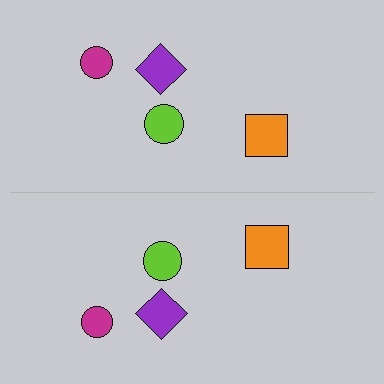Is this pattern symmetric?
Yes, this pattern has bilateral (reflection) symmetry.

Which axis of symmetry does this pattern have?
The pattern has a horizontal axis of symmetry running through the center of the image.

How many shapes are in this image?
There are 8 shapes in this image.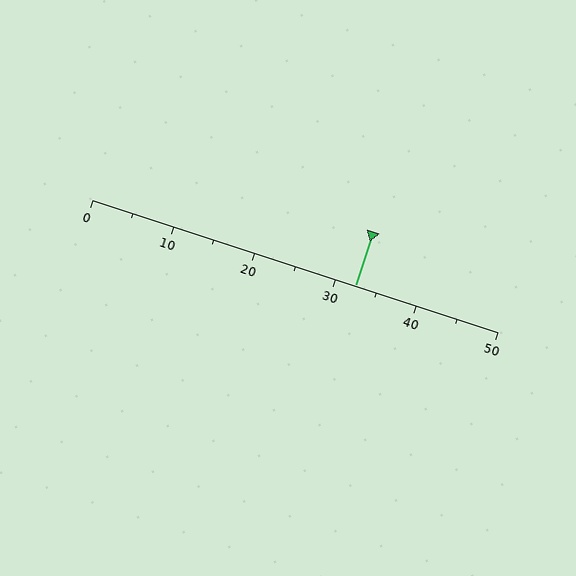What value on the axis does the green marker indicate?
The marker indicates approximately 32.5.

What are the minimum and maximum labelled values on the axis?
The axis runs from 0 to 50.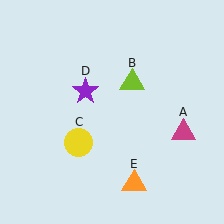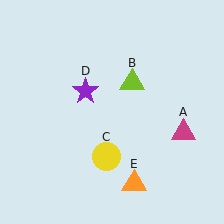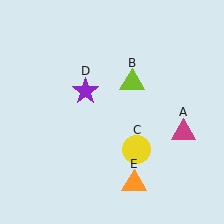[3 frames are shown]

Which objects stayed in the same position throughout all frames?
Magenta triangle (object A) and lime triangle (object B) and purple star (object D) and orange triangle (object E) remained stationary.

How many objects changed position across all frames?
1 object changed position: yellow circle (object C).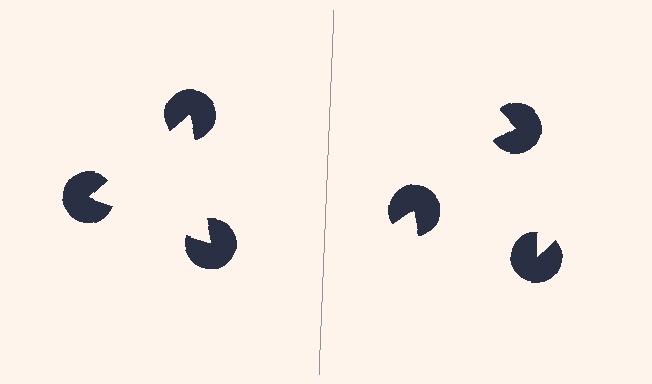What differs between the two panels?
The pac-man discs are positioned identically on both sides; only the wedge orientations differ. On the left they align to a triangle; on the right they are misaligned.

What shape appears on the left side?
An illusory triangle.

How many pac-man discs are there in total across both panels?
6 — 3 on each side.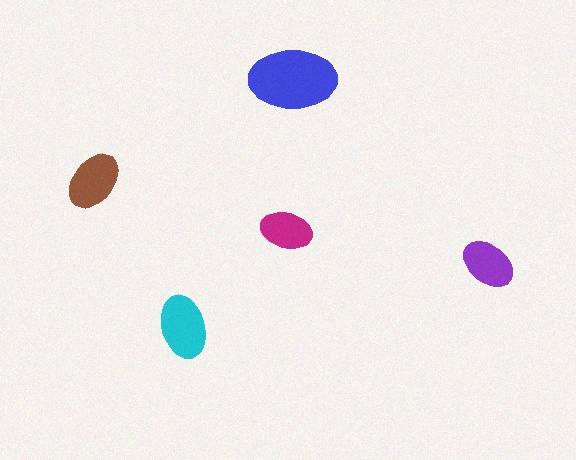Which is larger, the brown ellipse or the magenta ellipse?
The brown one.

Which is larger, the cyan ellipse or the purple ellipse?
The cyan one.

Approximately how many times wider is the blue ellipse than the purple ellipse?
About 1.5 times wider.